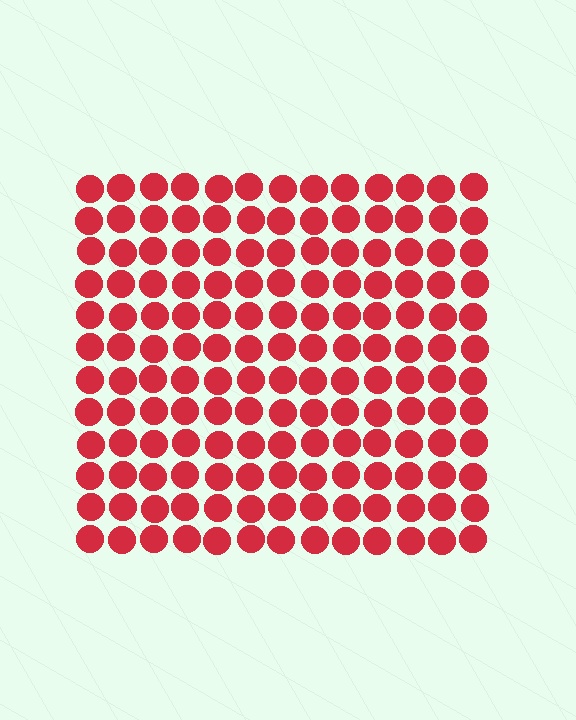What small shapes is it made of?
It is made of small circles.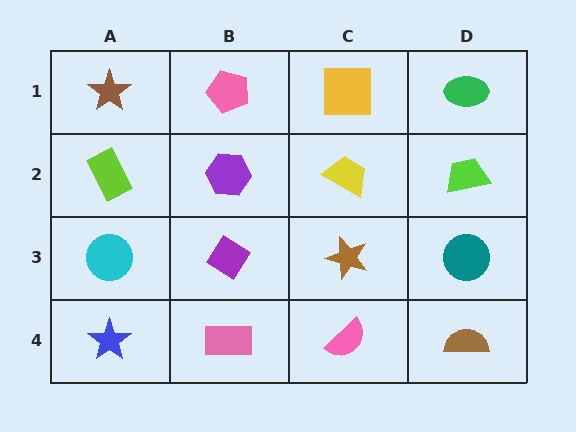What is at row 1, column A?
A brown star.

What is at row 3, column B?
A purple diamond.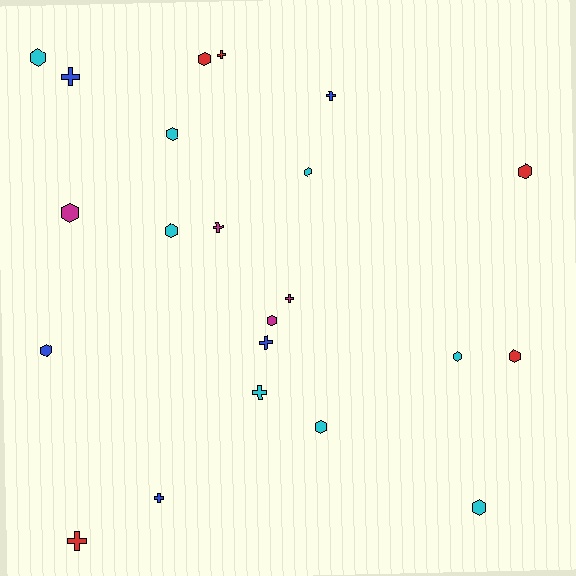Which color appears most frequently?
Cyan, with 8 objects.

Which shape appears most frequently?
Hexagon, with 13 objects.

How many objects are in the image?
There are 22 objects.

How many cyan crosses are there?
There is 1 cyan cross.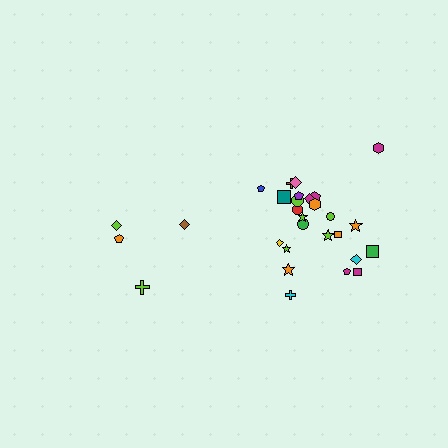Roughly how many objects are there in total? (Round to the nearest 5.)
Roughly 30 objects in total.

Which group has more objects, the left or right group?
The right group.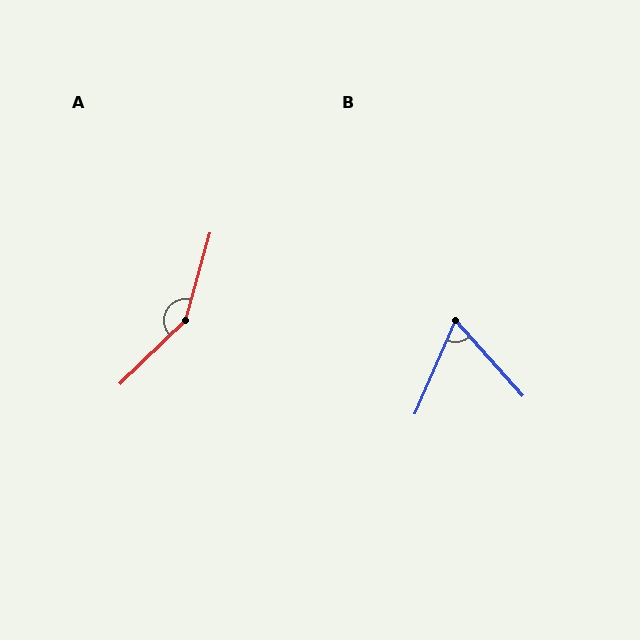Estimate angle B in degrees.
Approximately 65 degrees.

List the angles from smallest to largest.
B (65°), A (149°).